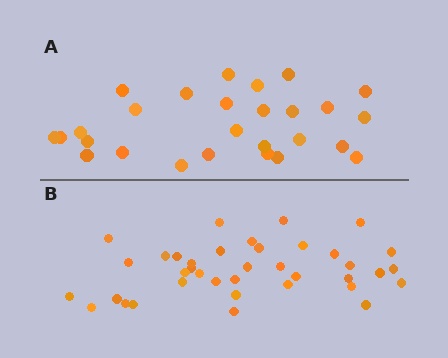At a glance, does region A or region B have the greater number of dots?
Region B (the bottom region) has more dots.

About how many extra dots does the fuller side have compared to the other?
Region B has roughly 12 or so more dots than region A.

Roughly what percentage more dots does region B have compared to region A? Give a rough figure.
About 40% more.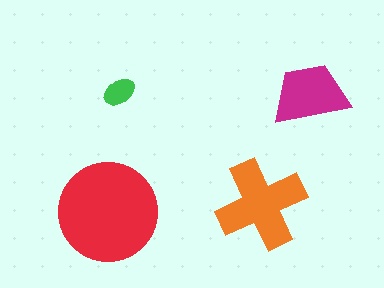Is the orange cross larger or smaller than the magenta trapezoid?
Larger.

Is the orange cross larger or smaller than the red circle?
Smaller.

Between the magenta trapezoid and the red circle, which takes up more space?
The red circle.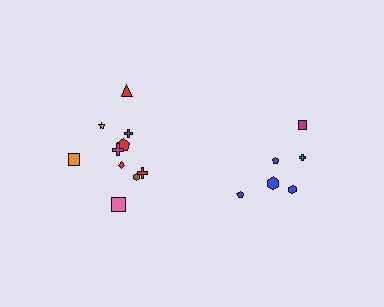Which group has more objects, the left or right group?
The left group.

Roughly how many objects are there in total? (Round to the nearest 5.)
Roughly 15 objects in total.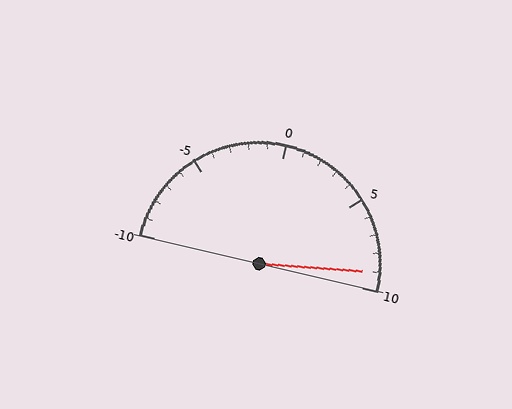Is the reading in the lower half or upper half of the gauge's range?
The reading is in the upper half of the range (-10 to 10).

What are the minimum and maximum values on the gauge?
The gauge ranges from -10 to 10.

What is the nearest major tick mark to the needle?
The nearest major tick mark is 10.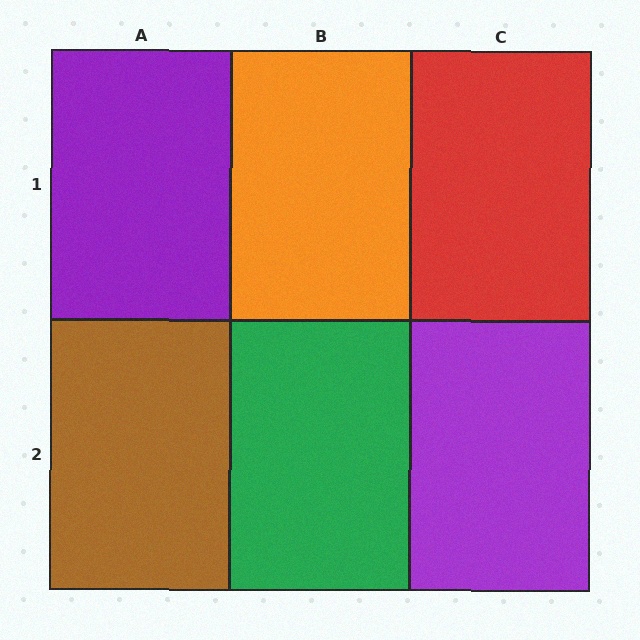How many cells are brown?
1 cell is brown.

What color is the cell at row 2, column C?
Purple.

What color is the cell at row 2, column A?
Brown.